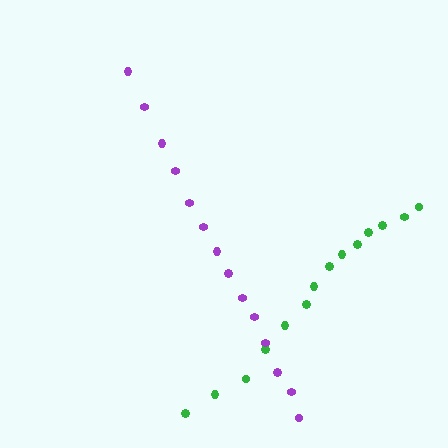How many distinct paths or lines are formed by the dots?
There are 2 distinct paths.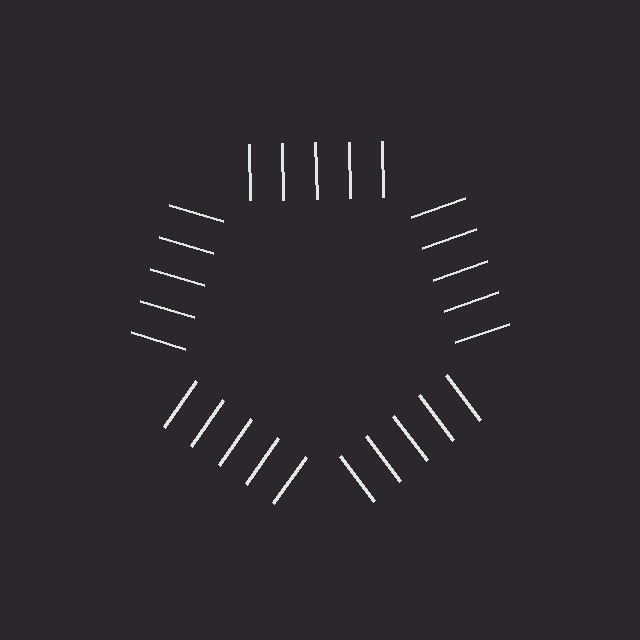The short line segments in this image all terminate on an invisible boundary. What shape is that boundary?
An illusory pentagon — the line segments terminate on its edges but no continuous stroke is drawn.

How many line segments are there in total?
25 — 5 along each of the 5 edges.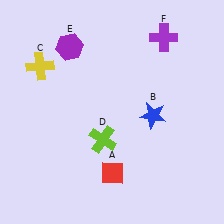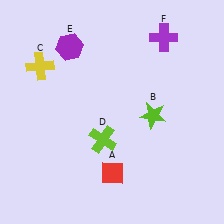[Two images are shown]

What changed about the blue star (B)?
In Image 1, B is blue. In Image 2, it changed to lime.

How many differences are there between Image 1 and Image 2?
There is 1 difference between the two images.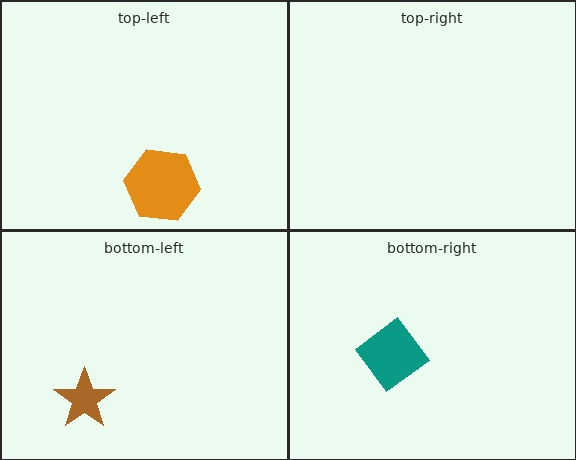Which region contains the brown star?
The bottom-left region.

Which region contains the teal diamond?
The bottom-right region.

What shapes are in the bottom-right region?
The teal diamond.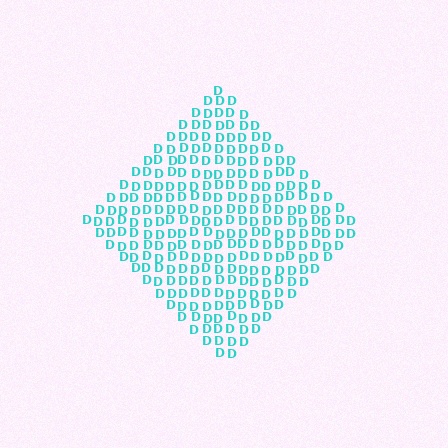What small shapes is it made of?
It is made of small letter D's.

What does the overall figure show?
The overall figure shows a diamond.